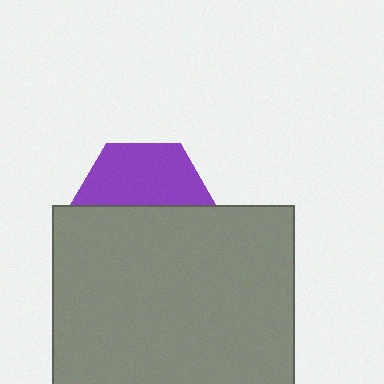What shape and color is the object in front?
The object in front is a gray square.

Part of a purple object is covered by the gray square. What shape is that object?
It is a hexagon.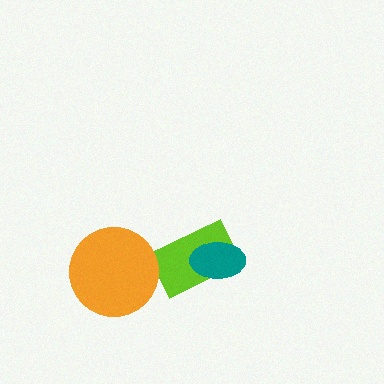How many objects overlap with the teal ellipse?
1 object overlaps with the teal ellipse.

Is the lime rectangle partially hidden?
Yes, it is partially covered by another shape.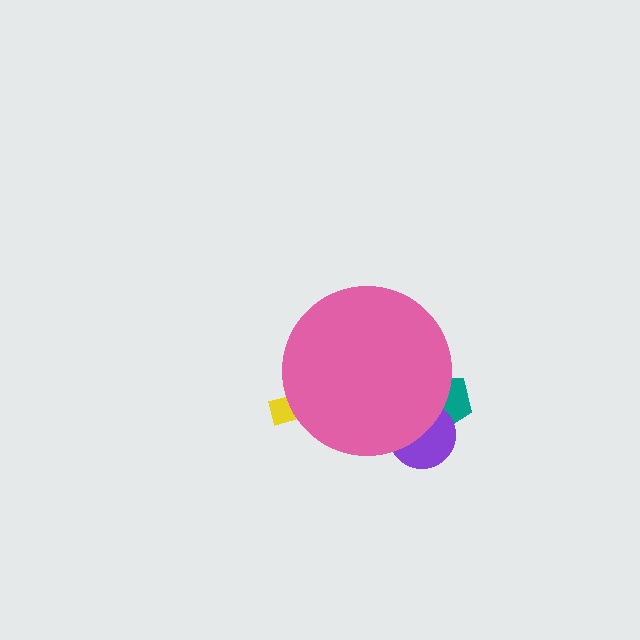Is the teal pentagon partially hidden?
Yes, the teal pentagon is partially hidden behind the pink circle.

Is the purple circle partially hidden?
Yes, the purple circle is partially hidden behind the pink circle.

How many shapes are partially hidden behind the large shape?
3 shapes are partially hidden.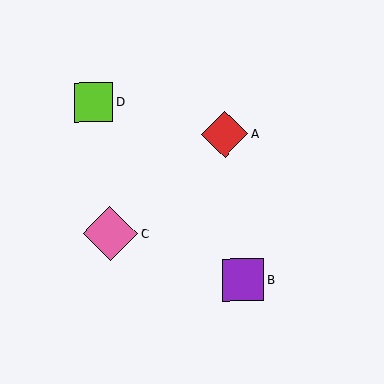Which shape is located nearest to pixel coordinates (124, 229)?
The pink diamond (labeled C) at (110, 234) is nearest to that location.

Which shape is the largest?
The pink diamond (labeled C) is the largest.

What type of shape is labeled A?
Shape A is a red diamond.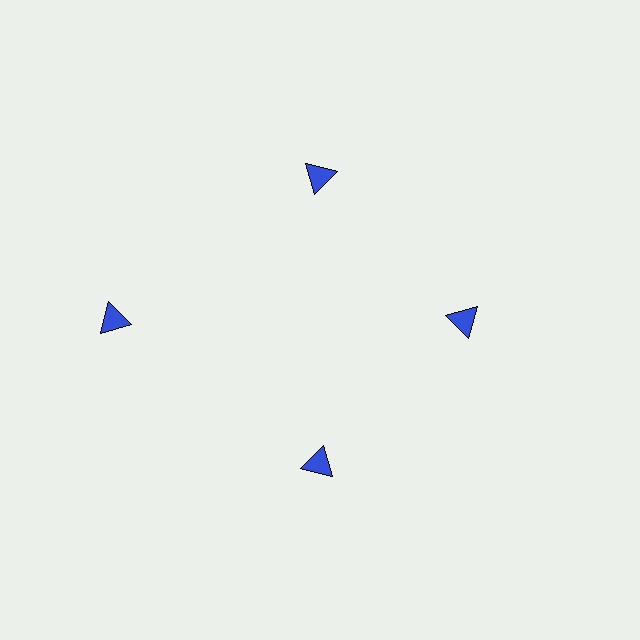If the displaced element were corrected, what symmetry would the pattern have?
It would have 4-fold rotational symmetry — the pattern would map onto itself every 90 degrees.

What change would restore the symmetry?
The symmetry would be restored by moving it inward, back onto the ring so that all 4 triangles sit at equal angles and equal distance from the center.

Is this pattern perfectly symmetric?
No. The 4 blue triangles are arranged in a ring, but one element near the 9 o'clock position is pushed outward from the center, breaking the 4-fold rotational symmetry.